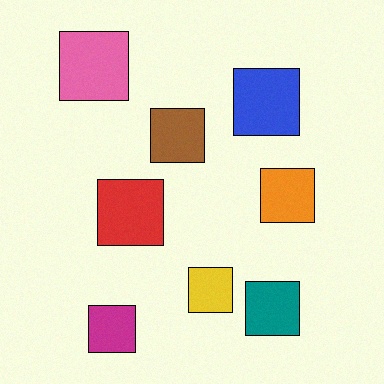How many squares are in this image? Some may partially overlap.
There are 8 squares.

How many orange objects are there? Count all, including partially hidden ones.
There is 1 orange object.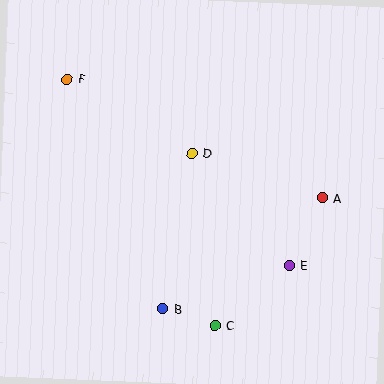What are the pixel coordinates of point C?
Point C is at (215, 325).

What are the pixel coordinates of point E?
Point E is at (289, 265).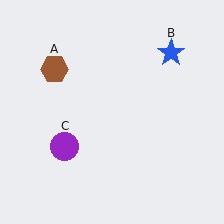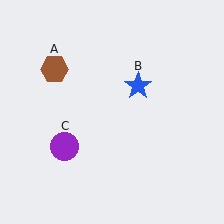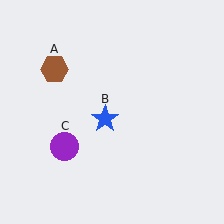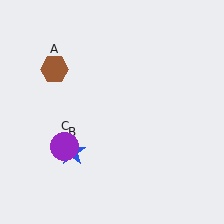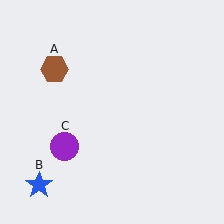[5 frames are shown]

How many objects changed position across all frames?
1 object changed position: blue star (object B).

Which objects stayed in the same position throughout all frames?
Brown hexagon (object A) and purple circle (object C) remained stationary.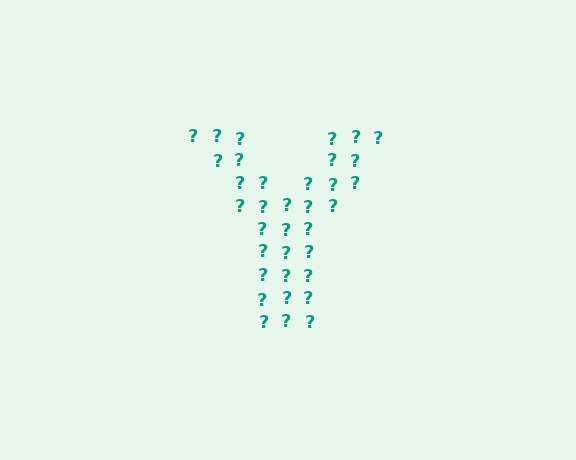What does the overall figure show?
The overall figure shows the letter Y.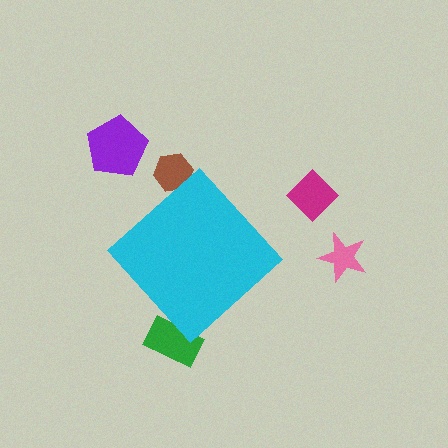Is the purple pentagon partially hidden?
No, the purple pentagon is fully visible.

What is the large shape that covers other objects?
A cyan diamond.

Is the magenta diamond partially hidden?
No, the magenta diamond is fully visible.